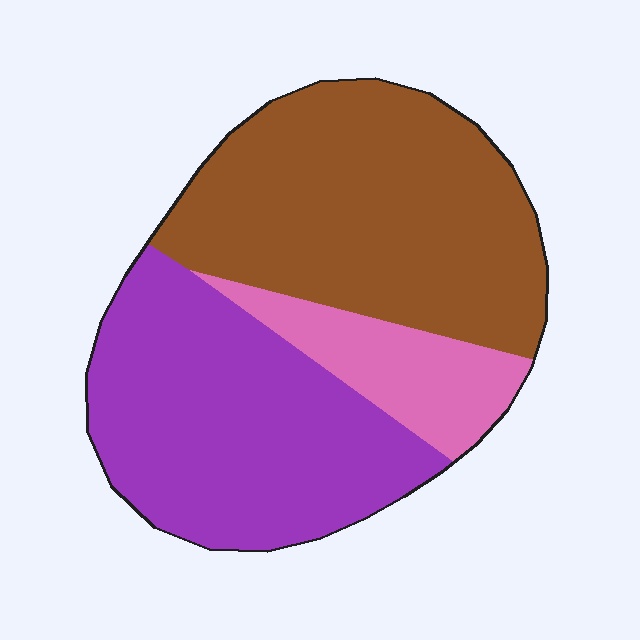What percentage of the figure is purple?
Purple takes up between a quarter and a half of the figure.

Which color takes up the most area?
Brown, at roughly 45%.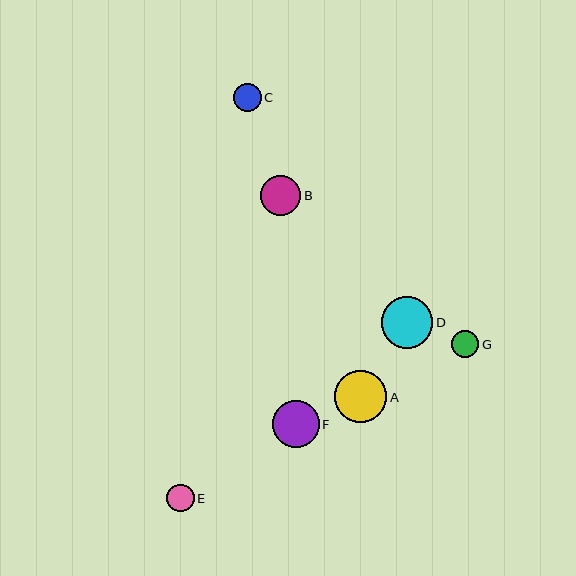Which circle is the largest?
Circle A is the largest with a size of approximately 52 pixels.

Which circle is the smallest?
Circle G is the smallest with a size of approximately 27 pixels.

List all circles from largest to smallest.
From largest to smallest: A, D, F, B, E, C, G.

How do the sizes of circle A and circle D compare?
Circle A and circle D are approximately the same size.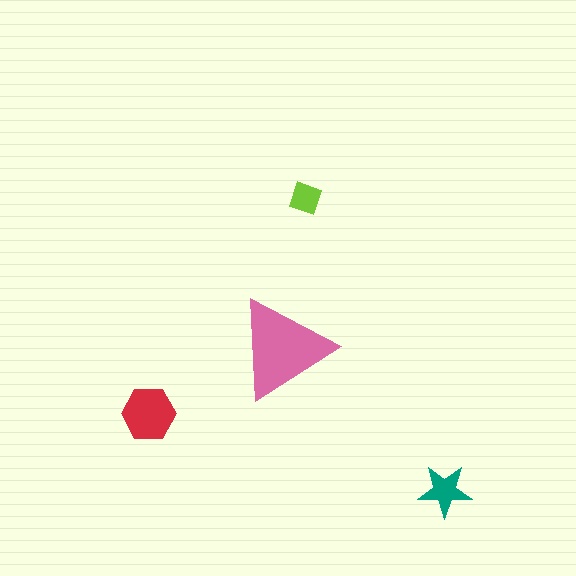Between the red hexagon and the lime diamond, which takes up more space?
The red hexagon.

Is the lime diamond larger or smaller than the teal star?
Smaller.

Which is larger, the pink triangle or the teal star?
The pink triangle.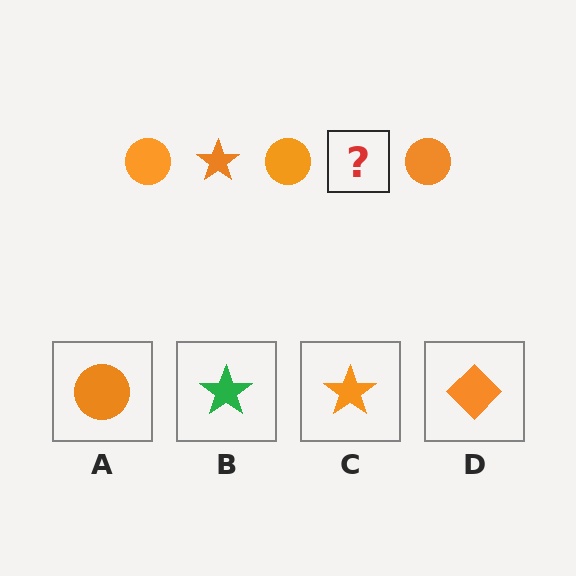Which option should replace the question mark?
Option C.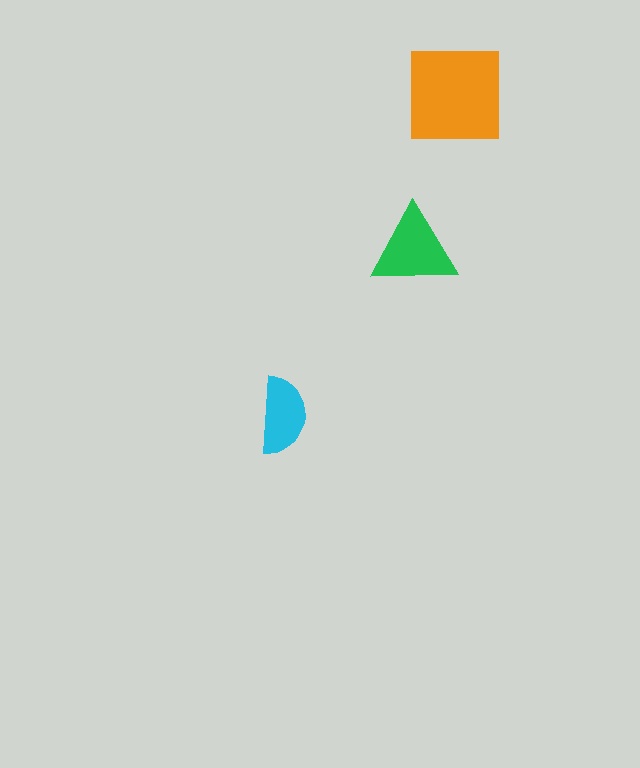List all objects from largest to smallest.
The orange square, the green triangle, the cyan semicircle.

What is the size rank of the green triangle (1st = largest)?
2nd.